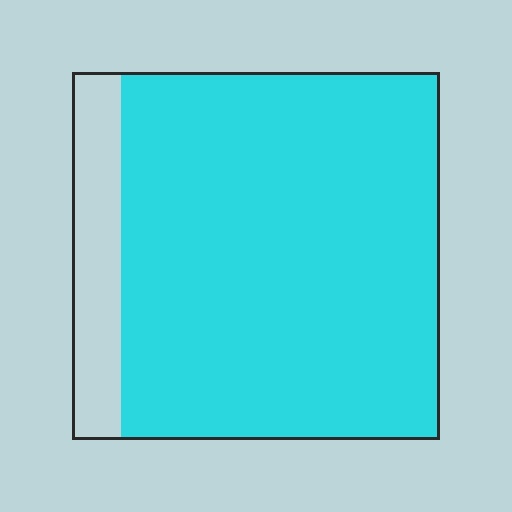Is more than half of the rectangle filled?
Yes.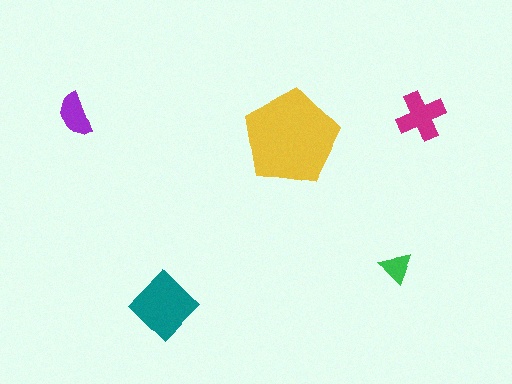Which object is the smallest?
The green triangle.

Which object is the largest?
The yellow pentagon.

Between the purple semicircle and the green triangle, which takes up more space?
The purple semicircle.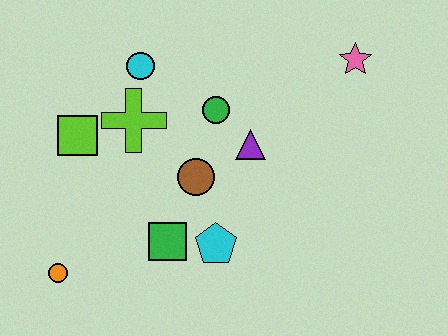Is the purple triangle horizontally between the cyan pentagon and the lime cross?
No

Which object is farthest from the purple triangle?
The orange circle is farthest from the purple triangle.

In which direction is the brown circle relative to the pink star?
The brown circle is to the left of the pink star.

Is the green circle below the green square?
No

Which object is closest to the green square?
The cyan pentagon is closest to the green square.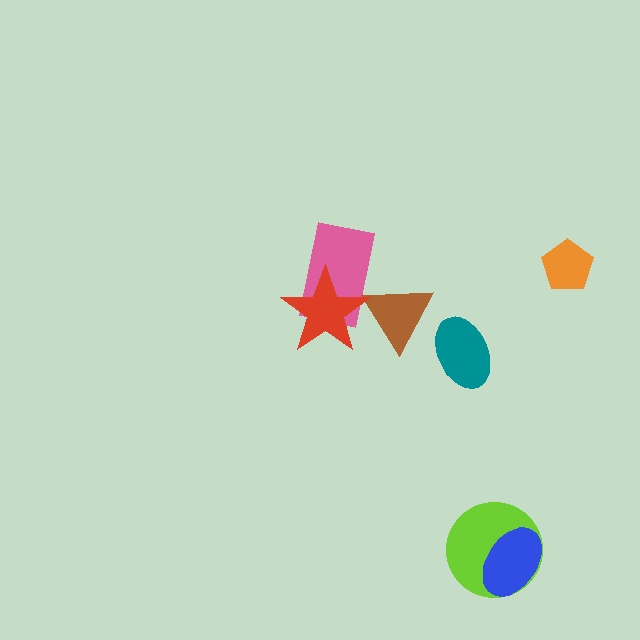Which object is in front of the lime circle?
The blue ellipse is in front of the lime circle.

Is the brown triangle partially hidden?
Yes, it is partially covered by another shape.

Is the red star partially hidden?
No, no other shape covers it.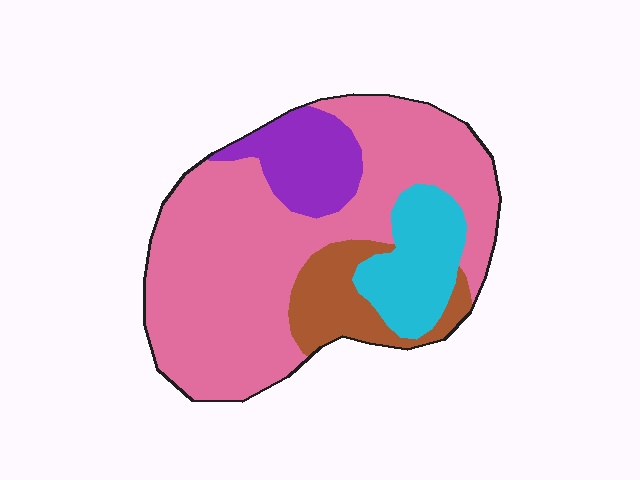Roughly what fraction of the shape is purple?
Purple covers about 10% of the shape.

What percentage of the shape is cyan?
Cyan takes up about one eighth (1/8) of the shape.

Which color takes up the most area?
Pink, at roughly 60%.